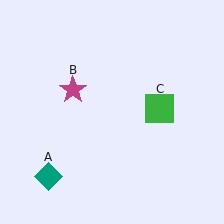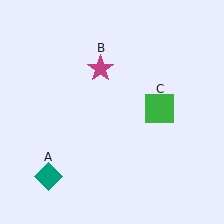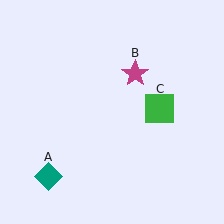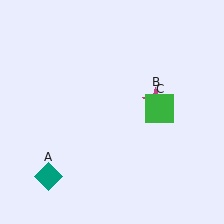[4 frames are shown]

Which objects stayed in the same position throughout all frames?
Teal diamond (object A) and green square (object C) remained stationary.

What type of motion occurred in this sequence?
The magenta star (object B) rotated clockwise around the center of the scene.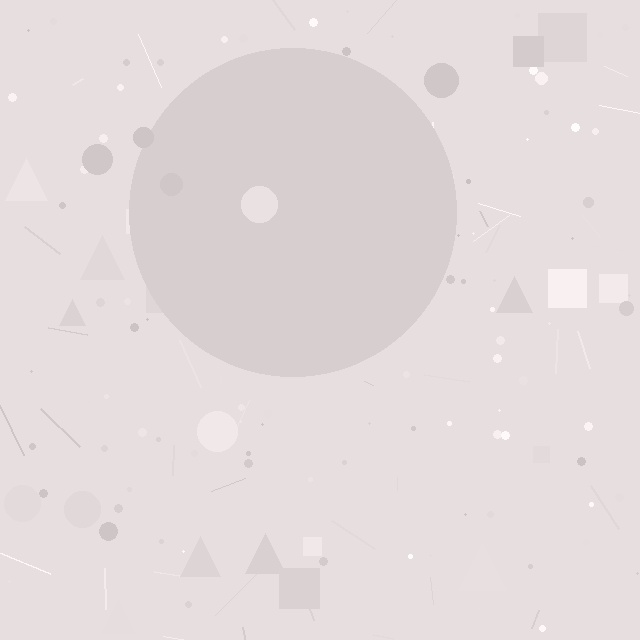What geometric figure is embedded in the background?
A circle is embedded in the background.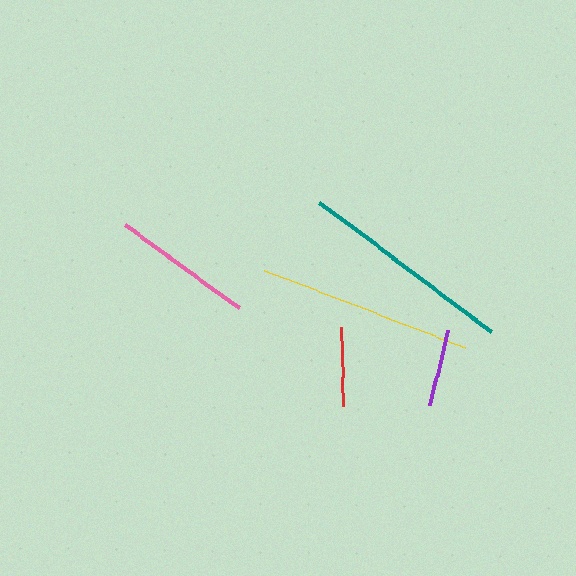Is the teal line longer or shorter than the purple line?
The teal line is longer than the purple line.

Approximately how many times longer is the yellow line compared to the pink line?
The yellow line is approximately 1.5 times the length of the pink line.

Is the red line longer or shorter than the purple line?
The red line is longer than the purple line.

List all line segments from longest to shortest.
From longest to shortest: yellow, teal, pink, red, purple.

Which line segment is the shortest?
The purple line is the shortest at approximately 78 pixels.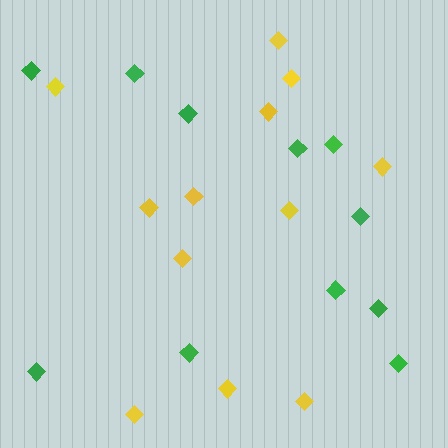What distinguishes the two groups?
There are 2 groups: one group of green diamonds (11) and one group of yellow diamonds (12).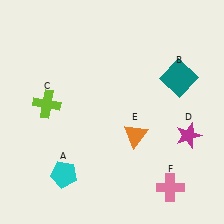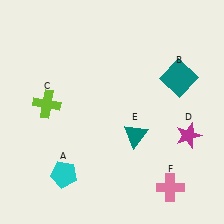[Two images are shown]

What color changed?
The triangle (E) changed from orange in Image 1 to teal in Image 2.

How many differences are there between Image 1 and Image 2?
There is 1 difference between the two images.